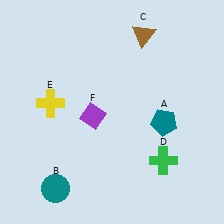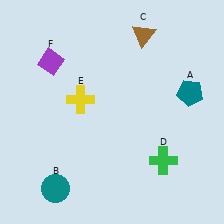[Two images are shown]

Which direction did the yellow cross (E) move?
The yellow cross (E) moved right.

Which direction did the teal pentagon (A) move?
The teal pentagon (A) moved up.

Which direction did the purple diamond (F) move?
The purple diamond (F) moved up.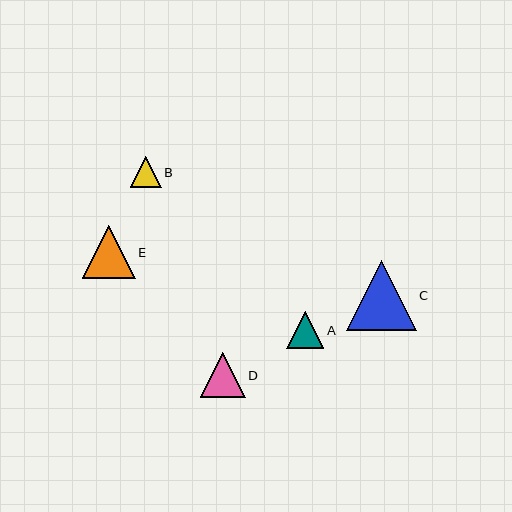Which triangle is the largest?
Triangle C is the largest with a size of approximately 70 pixels.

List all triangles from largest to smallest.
From largest to smallest: C, E, D, A, B.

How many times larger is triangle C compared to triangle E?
Triangle C is approximately 1.3 times the size of triangle E.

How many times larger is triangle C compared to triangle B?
Triangle C is approximately 2.3 times the size of triangle B.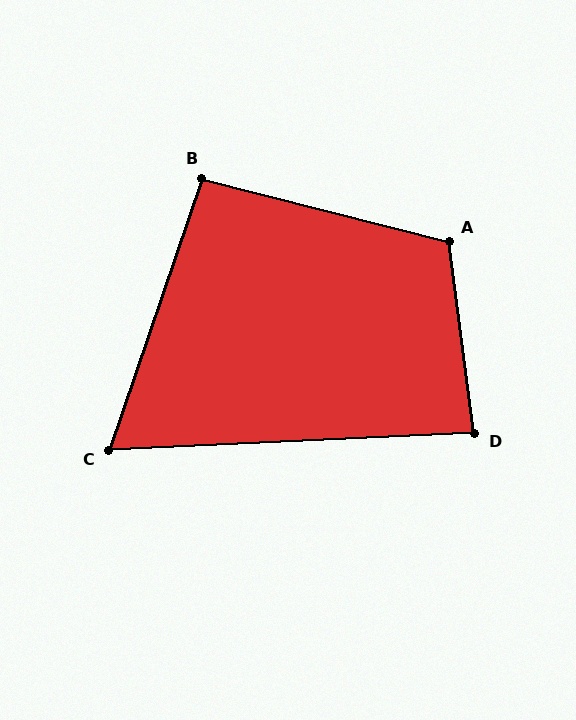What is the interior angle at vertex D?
Approximately 85 degrees (approximately right).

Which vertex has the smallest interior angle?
C, at approximately 69 degrees.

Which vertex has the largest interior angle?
A, at approximately 111 degrees.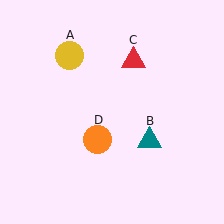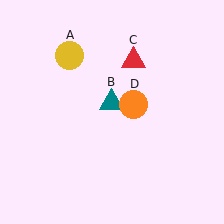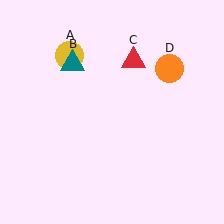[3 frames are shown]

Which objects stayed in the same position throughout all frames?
Yellow circle (object A) and red triangle (object C) remained stationary.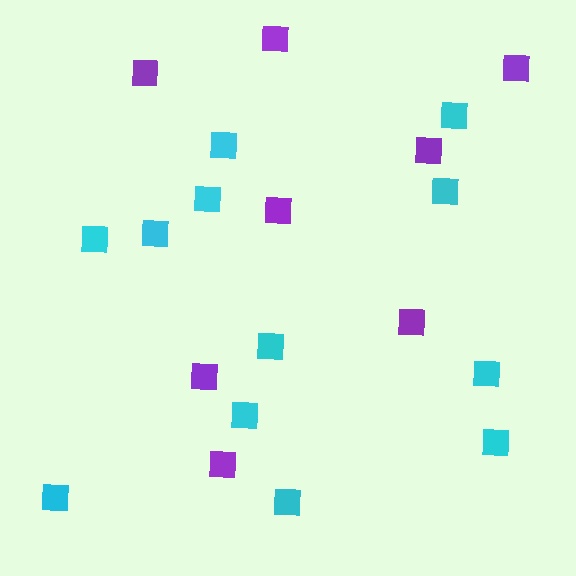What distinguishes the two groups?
There are 2 groups: one group of cyan squares (12) and one group of purple squares (8).